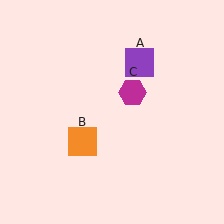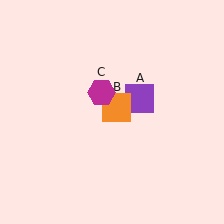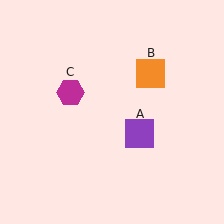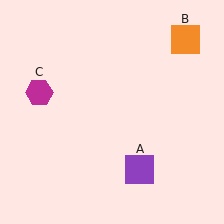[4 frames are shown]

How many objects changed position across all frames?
3 objects changed position: purple square (object A), orange square (object B), magenta hexagon (object C).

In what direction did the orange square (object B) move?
The orange square (object B) moved up and to the right.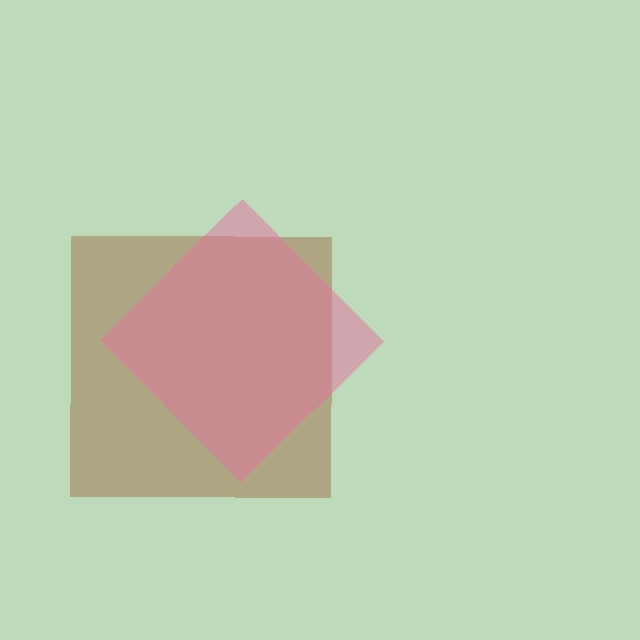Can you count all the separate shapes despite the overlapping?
Yes, there are 2 separate shapes.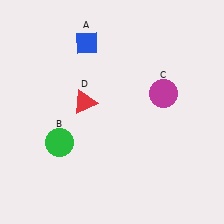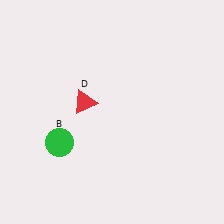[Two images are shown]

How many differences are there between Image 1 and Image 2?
There are 2 differences between the two images.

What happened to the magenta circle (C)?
The magenta circle (C) was removed in Image 2. It was in the top-right area of Image 1.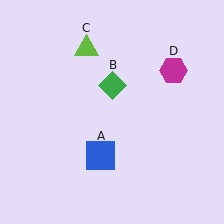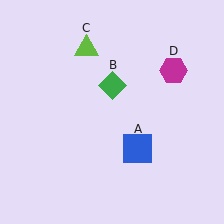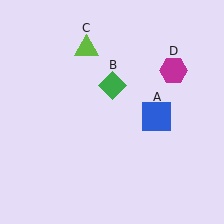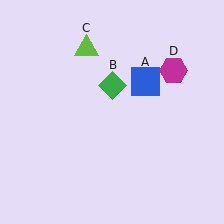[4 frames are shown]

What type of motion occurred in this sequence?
The blue square (object A) rotated counterclockwise around the center of the scene.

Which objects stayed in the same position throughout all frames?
Green diamond (object B) and lime triangle (object C) and magenta hexagon (object D) remained stationary.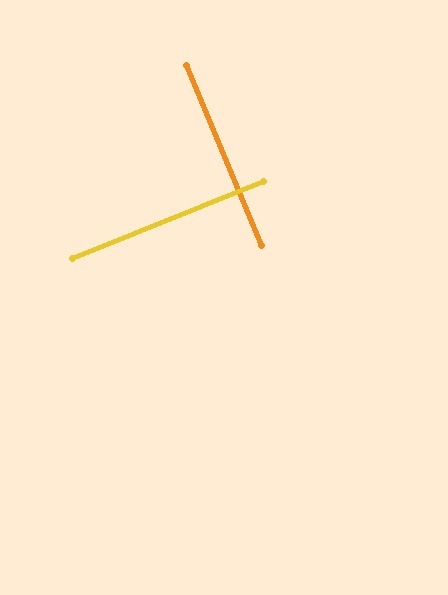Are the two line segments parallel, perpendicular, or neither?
Perpendicular — they meet at approximately 89°.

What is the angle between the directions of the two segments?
Approximately 89 degrees.